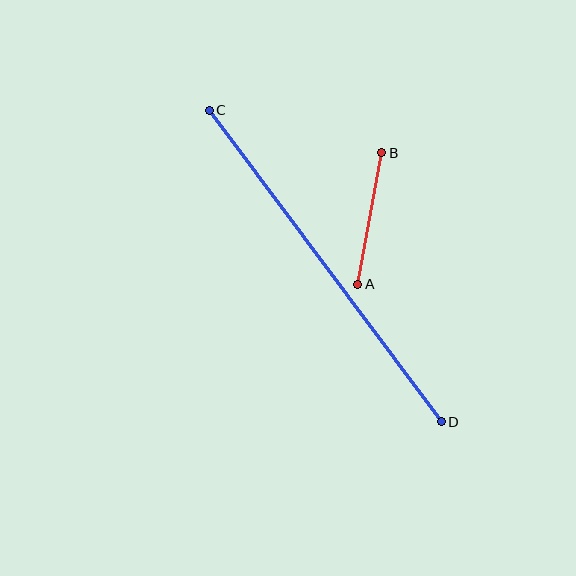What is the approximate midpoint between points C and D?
The midpoint is at approximately (325, 266) pixels.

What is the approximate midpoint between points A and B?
The midpoint is at approximately (370, 219) pixels.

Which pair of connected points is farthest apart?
Points C and D are farthest apart.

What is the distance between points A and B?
The distance is approximately 133 pixels.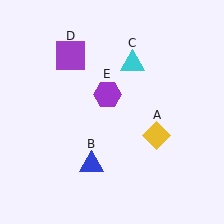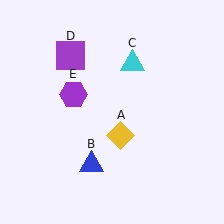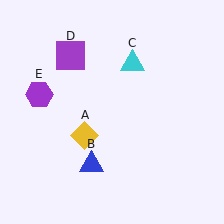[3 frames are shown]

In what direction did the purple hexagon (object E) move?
The purple hexagon (object E) moved left.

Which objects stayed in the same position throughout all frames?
Blue triangle (object B) and cyan triangle (object C) and purple square (object D) remained stationary.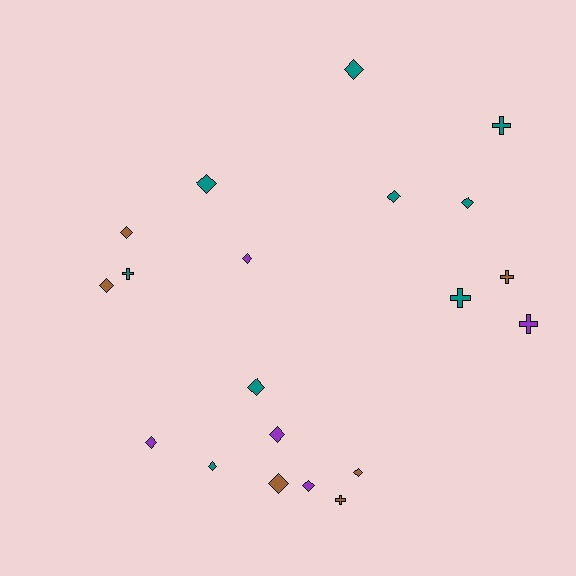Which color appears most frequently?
Teal, with 9 objects.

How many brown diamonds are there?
There are 4 brown diamonds.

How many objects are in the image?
There are 20 objects.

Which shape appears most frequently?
Diamond, with 14 objects.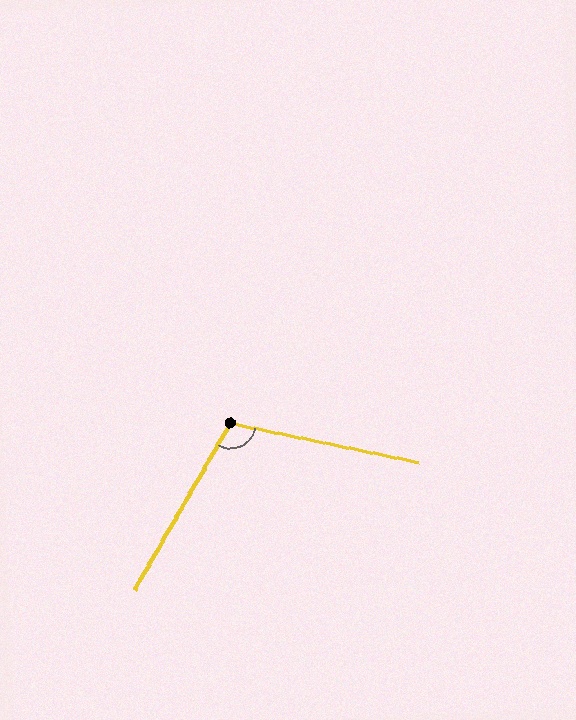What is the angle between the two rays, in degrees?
Approximately 108 degrees.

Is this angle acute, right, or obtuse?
It is obtuse.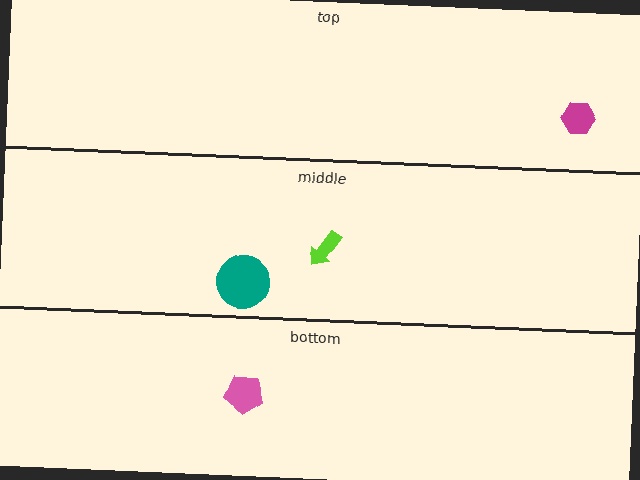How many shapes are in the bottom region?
1.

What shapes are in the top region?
The magenta hexagon.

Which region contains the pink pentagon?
The bottom region.